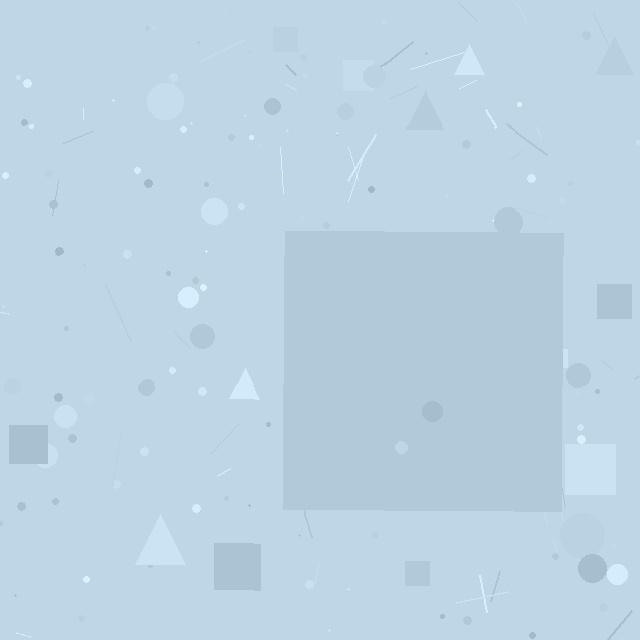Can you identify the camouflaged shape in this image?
The camouflaged shape is a square.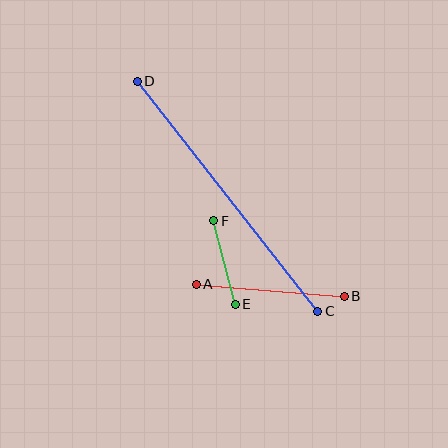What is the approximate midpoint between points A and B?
The midpoint is at approximately (270, 290) pixels.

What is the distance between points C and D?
The distance is approximately 292 pixels.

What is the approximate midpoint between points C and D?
The midpoint is at approximately (227, 196) pixels.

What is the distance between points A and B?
The distance is approximately 148 pixels.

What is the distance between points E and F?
The distance is approximately 86 pixels.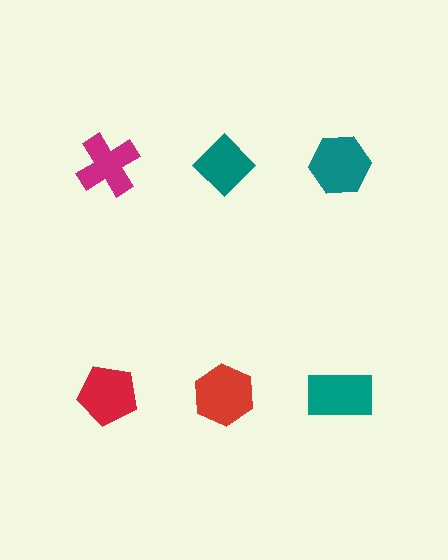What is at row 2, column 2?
A red hexagon.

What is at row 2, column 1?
A red pentagon.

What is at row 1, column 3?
A teal hexagon.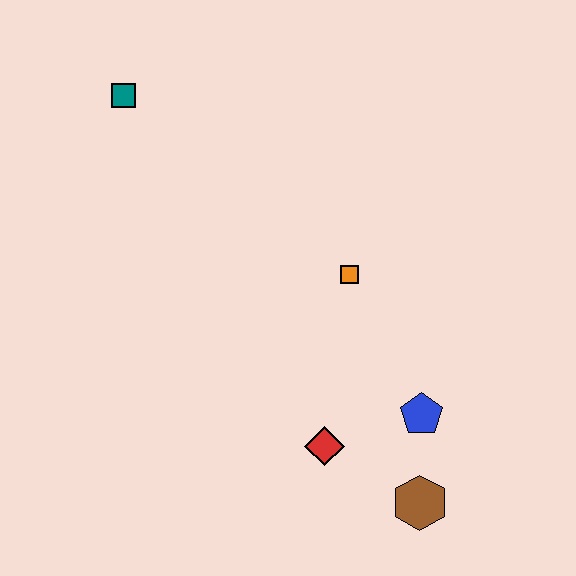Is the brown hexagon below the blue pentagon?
Yes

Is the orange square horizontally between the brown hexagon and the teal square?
Yes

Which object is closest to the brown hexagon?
The blue pentagon is closest to the brown hexagon.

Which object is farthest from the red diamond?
The teal square is farthest from the red diamond.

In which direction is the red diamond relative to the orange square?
The red diamond is below the orange square.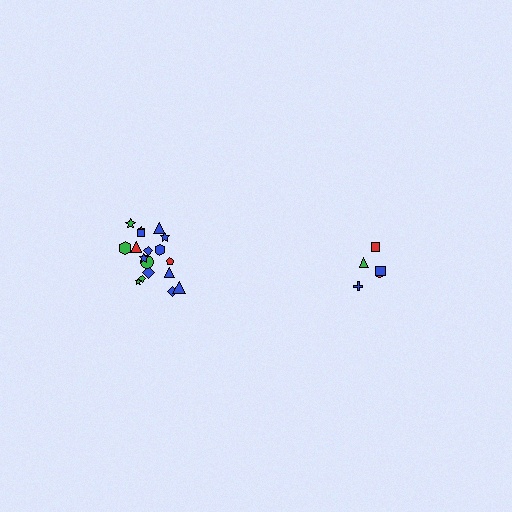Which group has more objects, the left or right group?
The left group.